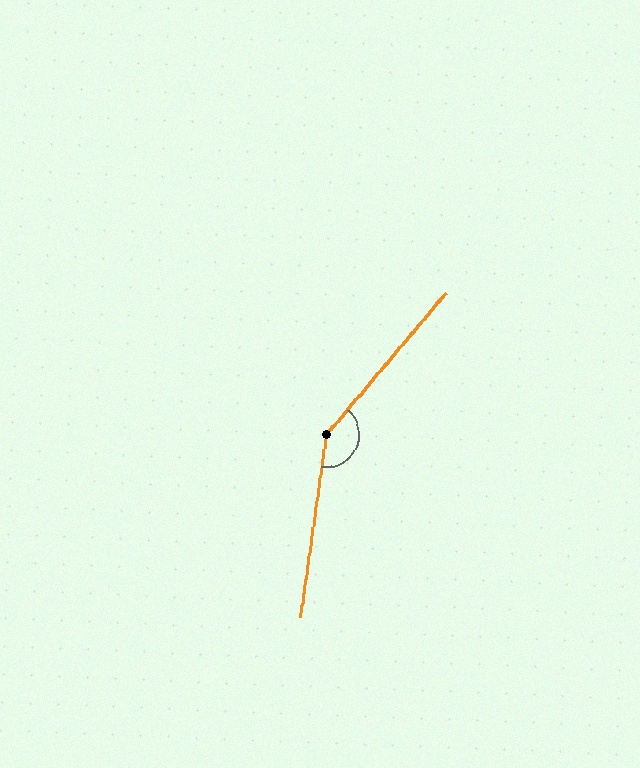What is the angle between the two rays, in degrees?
Approximately 148 degrees.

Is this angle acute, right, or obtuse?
It is obtuse.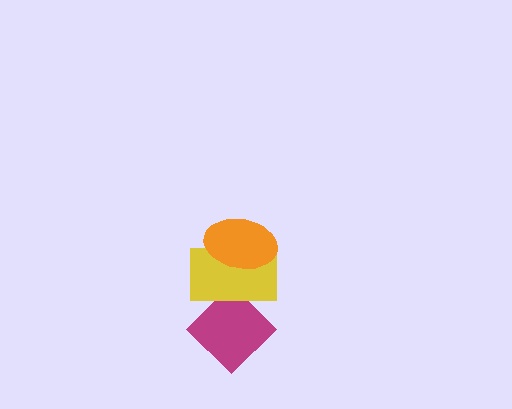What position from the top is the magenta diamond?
The magenta diamond is 3rd from the top.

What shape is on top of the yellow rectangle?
The orange ellipse is on top of the yellow rectangle.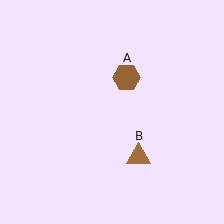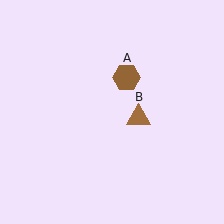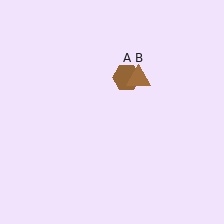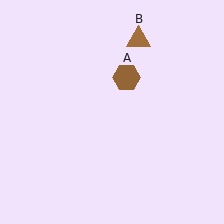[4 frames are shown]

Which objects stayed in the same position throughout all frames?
Brown hexagon (object A) remained stationary.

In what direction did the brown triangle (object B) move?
The brown triangle (object B) moved up.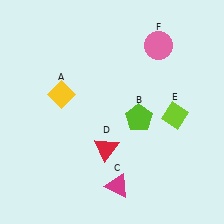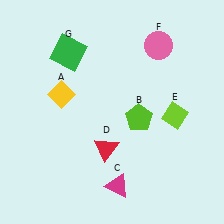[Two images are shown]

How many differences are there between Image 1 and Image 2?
There is 1 difference between the two images.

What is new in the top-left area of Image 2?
A green square (G) was added in the top-left area of Image 2.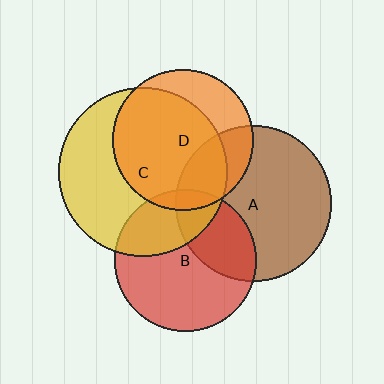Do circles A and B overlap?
Yes.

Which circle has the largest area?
Circle C (yellow).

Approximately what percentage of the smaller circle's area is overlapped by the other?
Approximately 30%.